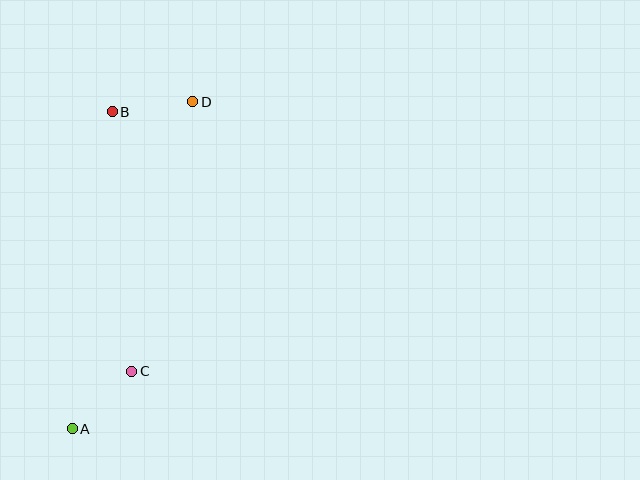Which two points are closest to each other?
Points B and D are closest to each other.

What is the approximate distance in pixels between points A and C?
The distance between A and C is approximately 83 pixels.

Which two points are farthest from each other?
Points A and D are farthest from each other.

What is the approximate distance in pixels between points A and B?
The distance between A and B is approximately 320 pixels.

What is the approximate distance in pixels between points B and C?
The distance between B and C is approximately 260 pixels.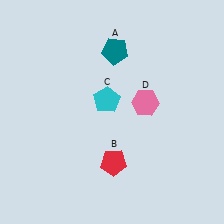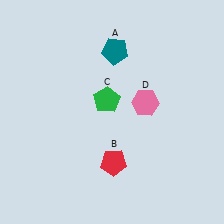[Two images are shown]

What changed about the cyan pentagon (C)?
In Image 1, C is cyan. In Image 2, it changed to green.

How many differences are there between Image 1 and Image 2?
There is 1 difference between the two images.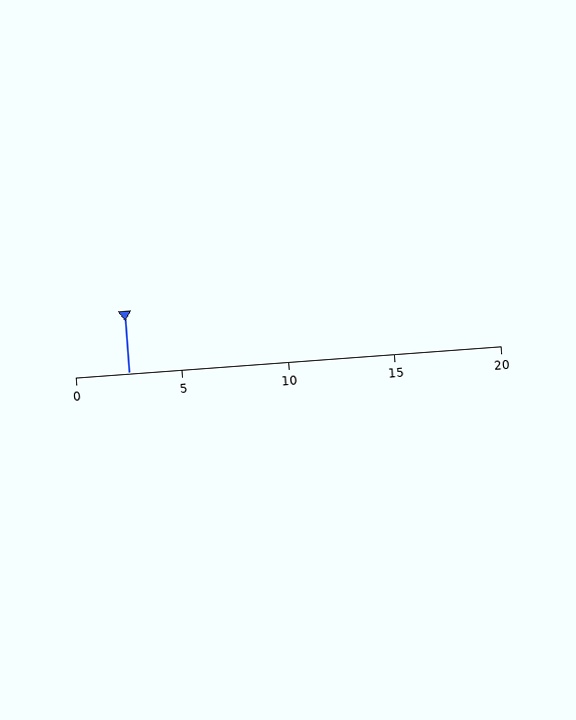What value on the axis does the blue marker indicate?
The marker indicates approximately 2.5.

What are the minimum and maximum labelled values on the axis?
The axis runs from 0 to 20.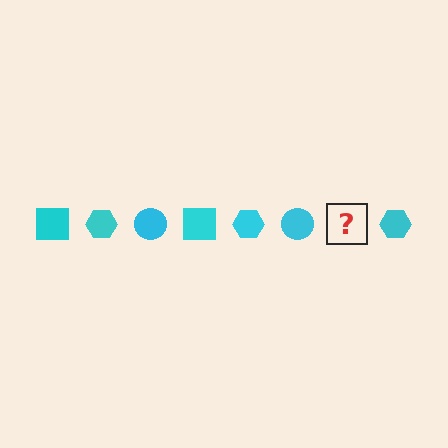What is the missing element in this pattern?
The missing element is a cyan square.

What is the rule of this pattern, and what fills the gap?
The rule is that the pattern cycles through square, hexagon, circle shapes in cyan. The gap should be filled with a cyan square.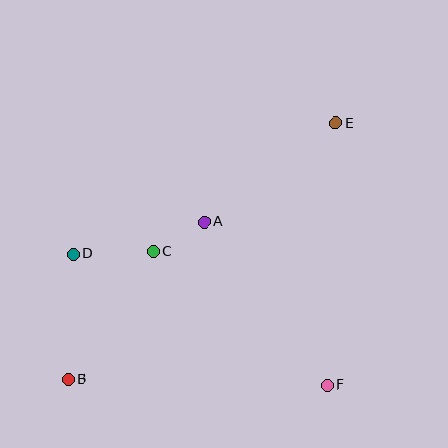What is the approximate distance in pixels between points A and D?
The distance between A and D is approximately 135 pixels.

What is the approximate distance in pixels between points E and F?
The distance between E and F is approximately 262 pixels.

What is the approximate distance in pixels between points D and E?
The distance between D and E is approximately 293 pixels.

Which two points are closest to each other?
Points A and C are closest to each other.